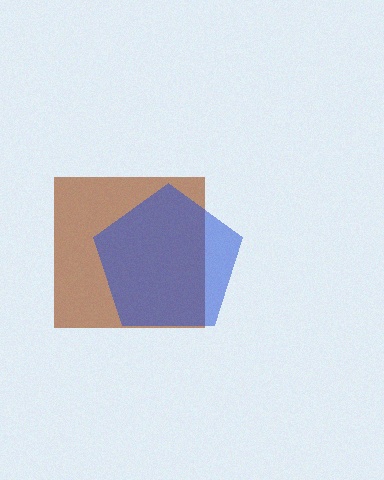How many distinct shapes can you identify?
There are 2 distinct shapes: a brown square, a blue pentagon.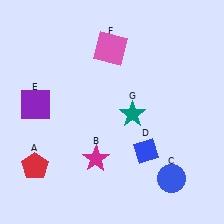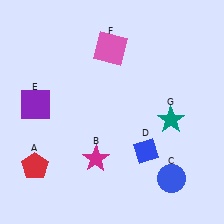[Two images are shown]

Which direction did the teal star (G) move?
The teal star (G) moved right.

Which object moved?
The teal star (G) moved right.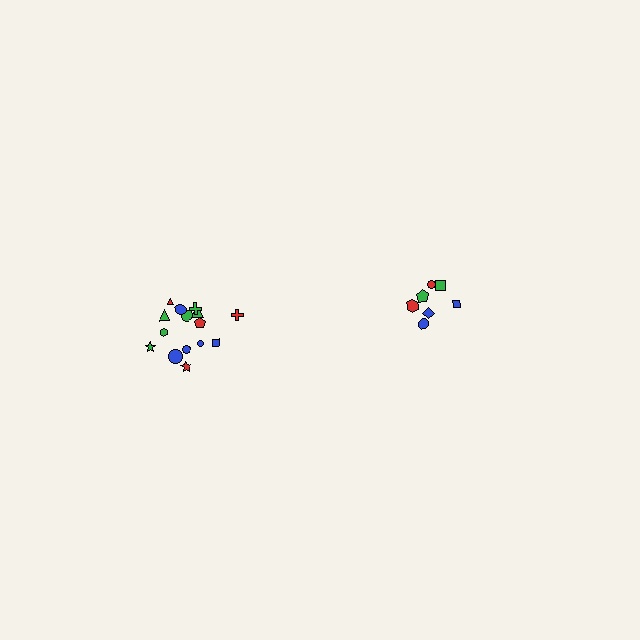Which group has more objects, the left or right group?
The left group.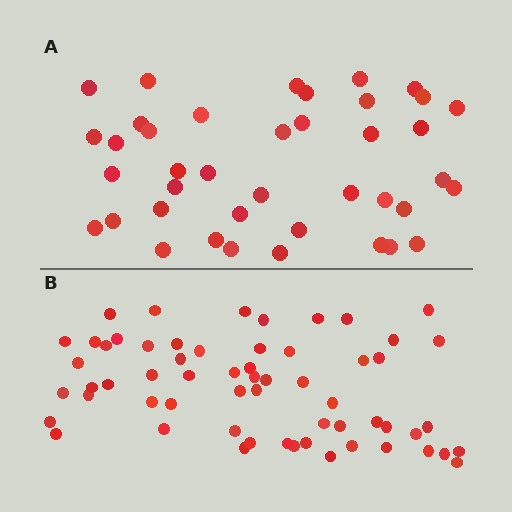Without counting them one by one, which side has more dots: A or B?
Region B (the bottom region) has more dots.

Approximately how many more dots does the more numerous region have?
Region B has approximately 20 more dots than region A.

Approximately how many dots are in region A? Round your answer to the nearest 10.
About 40 dots.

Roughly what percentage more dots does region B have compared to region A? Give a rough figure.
About 50% more.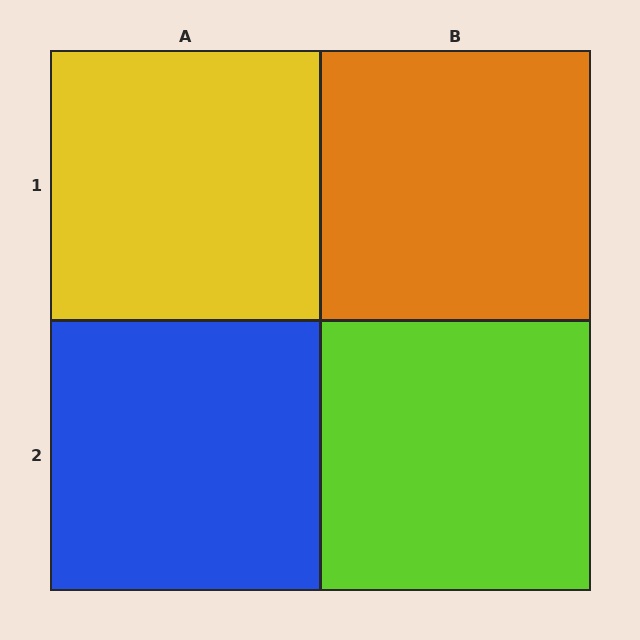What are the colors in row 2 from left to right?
Blue, lime.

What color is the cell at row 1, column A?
Yellow.